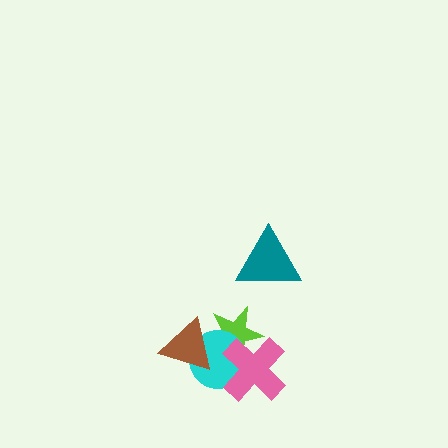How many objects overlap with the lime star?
3 objects overlap with the lime star.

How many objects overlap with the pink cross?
2 objects overlap with the pink cross.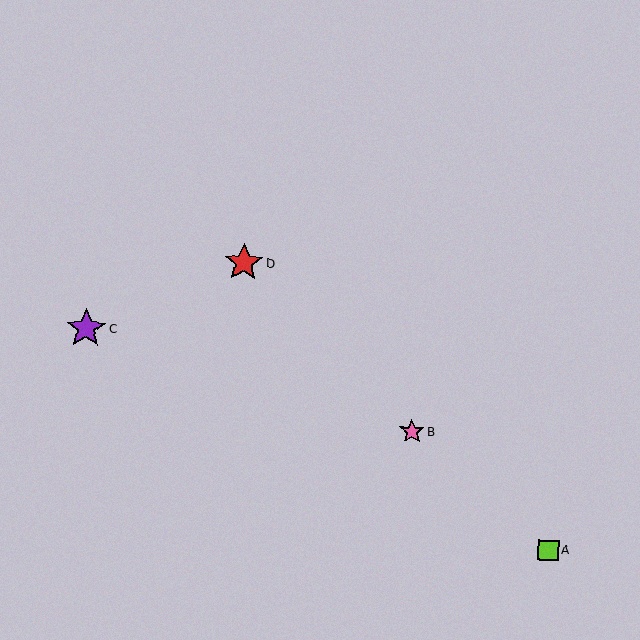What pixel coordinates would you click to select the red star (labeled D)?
Click at (244, 263) to select the red star D.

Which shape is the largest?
The purple star (labeled C) is the largest.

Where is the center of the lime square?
The center of the lime square is at (548, 550).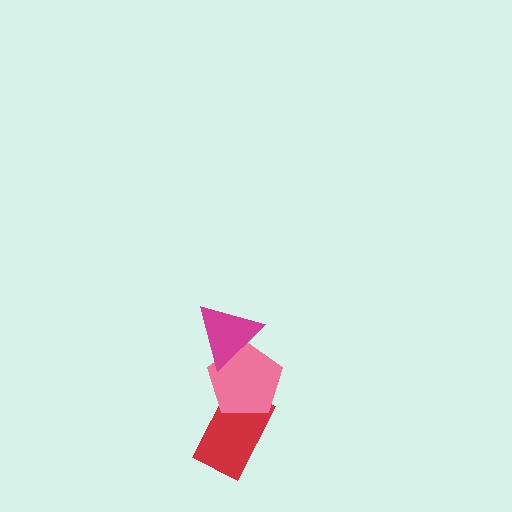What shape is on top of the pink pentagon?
The magenta triangle is on top of the pink pentagon.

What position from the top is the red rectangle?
The red rectangle is 3rd from the top.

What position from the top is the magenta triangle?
The magenta triangle is 1st from the top.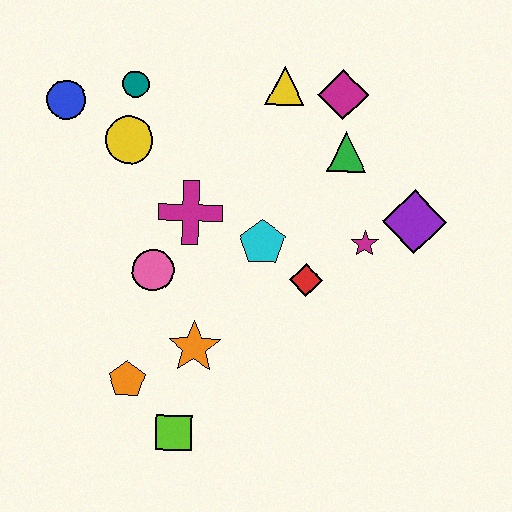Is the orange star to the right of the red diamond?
No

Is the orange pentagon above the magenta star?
No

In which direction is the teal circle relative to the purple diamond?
The teal circle is to the left of the purple diamond.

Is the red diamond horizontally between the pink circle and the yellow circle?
No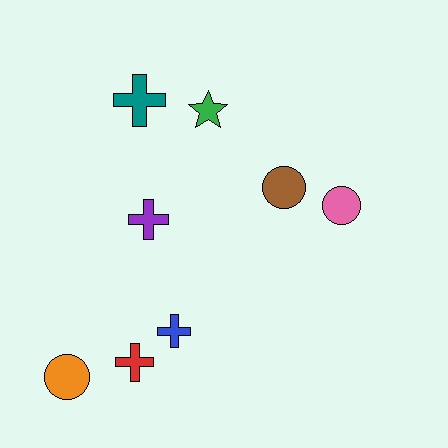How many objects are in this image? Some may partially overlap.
There are 8 objects.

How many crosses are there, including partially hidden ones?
There are 4 crosses.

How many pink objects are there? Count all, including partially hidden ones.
There is 1 pink object.